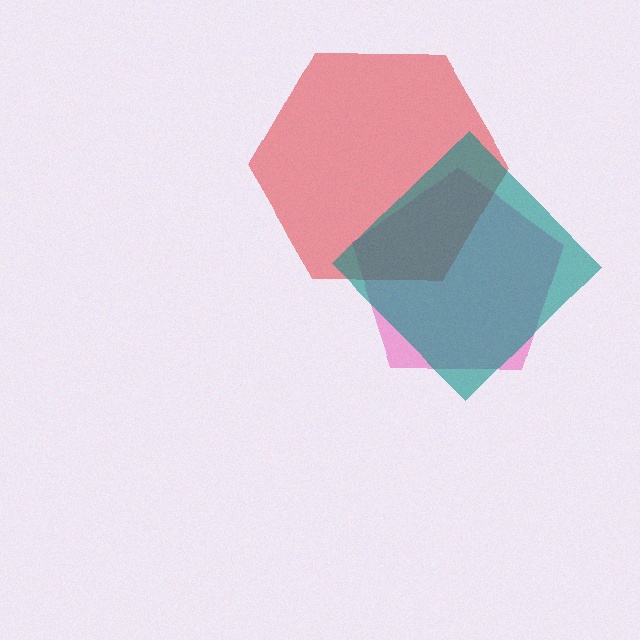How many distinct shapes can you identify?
There are 3 distinct shapes: a pink pentagon, a red hexagon, a teal diamond.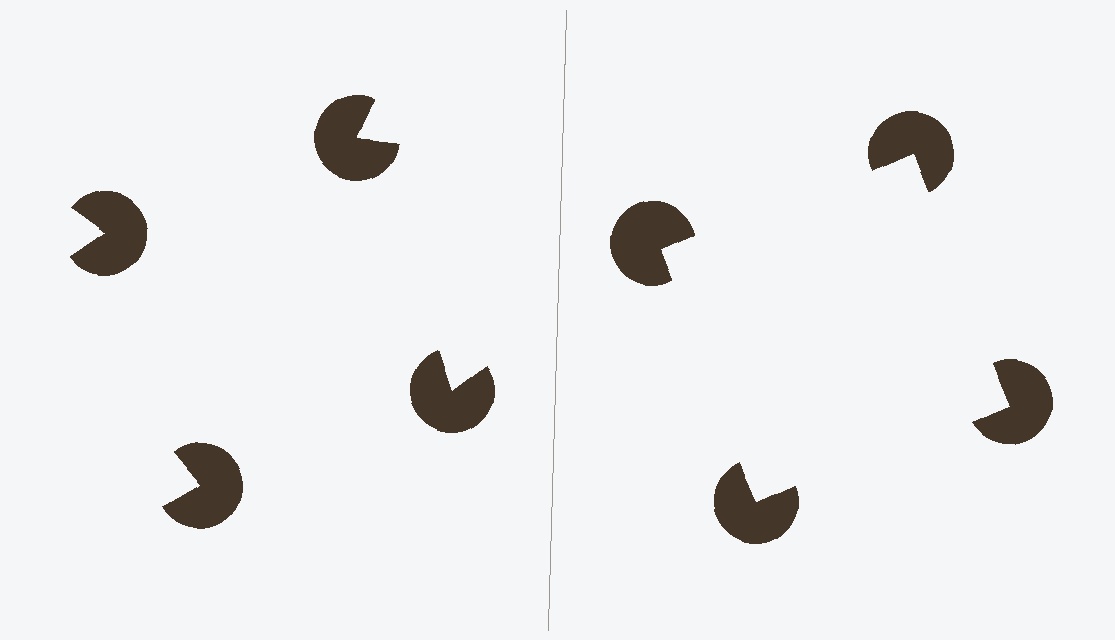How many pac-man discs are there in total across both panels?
8 — 4 on each side.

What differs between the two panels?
The pac-man discs are positioned identically on both sides; only the wedge orientations differ. On the right they align to a square; on the left they are misaligned.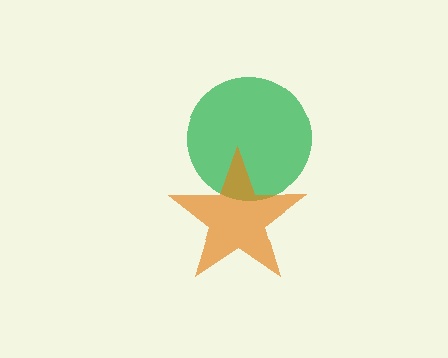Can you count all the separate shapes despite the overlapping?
Yes, there are 2 separate shapes.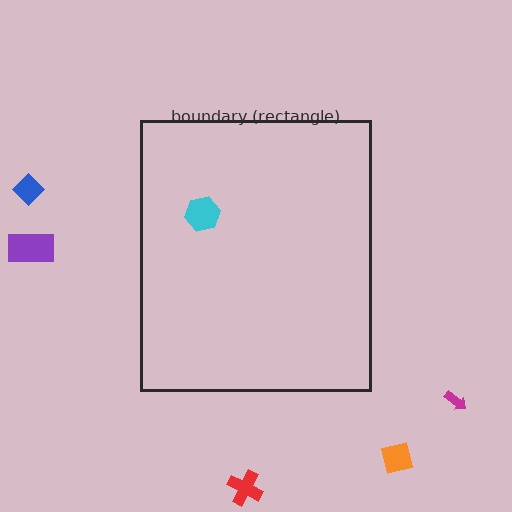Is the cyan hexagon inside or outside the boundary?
Inside.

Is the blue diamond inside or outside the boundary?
Outside.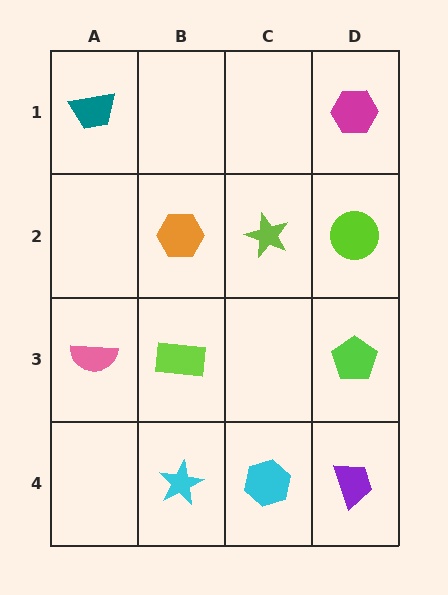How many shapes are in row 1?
2 shapes.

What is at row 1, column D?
A magenta hexagon.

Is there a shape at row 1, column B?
No, that cell is empty.